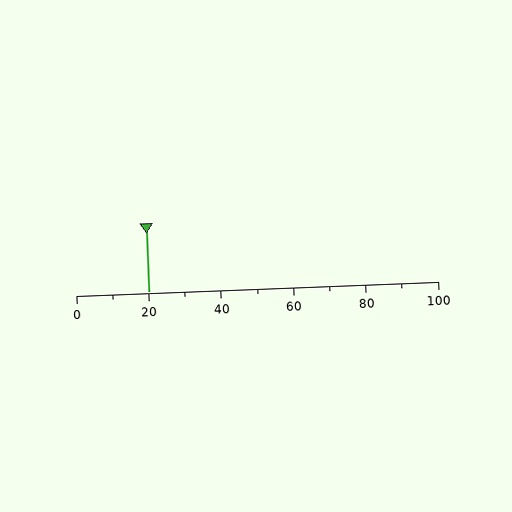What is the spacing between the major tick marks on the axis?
The major ticks are spaced 20 apart.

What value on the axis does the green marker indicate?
The marker indicates approximately 20.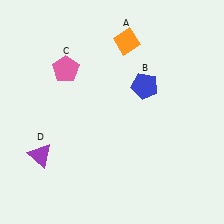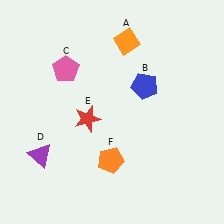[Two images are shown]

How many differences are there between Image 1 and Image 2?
There are 2 differences between the two images.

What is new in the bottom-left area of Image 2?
A red star (E) was added in the bottom-left area of Image 2.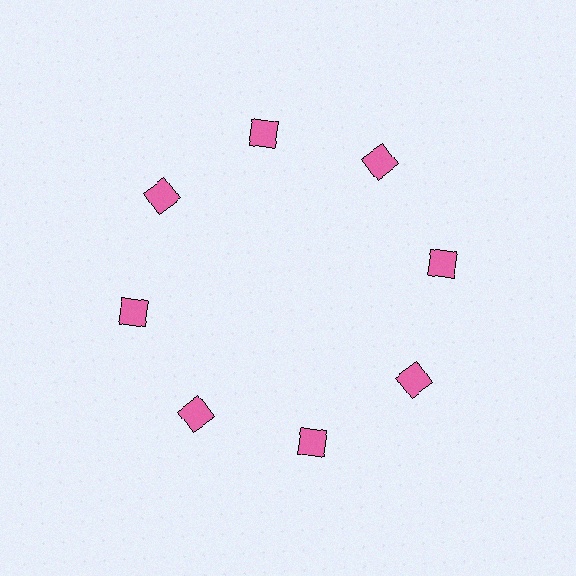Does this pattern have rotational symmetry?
Yes, this pattern has 8-fold rotational symmetry. It looks the same after rotating 45 degrees around the center.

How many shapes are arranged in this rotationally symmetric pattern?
There are 8 shapes, arranged in 8 groups of 1.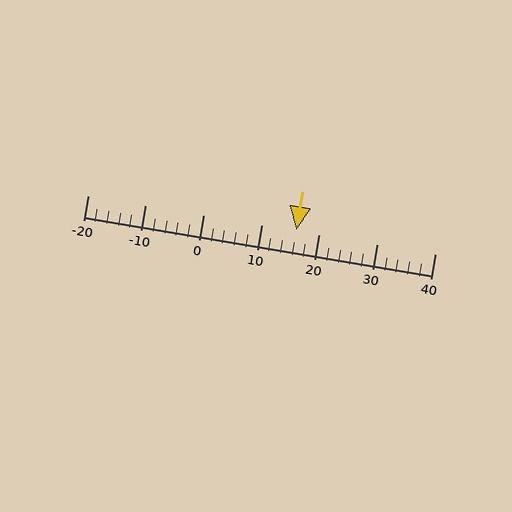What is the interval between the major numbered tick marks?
The major tick marks are spaced 10 units apart.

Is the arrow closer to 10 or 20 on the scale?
The arrow is closer to 20.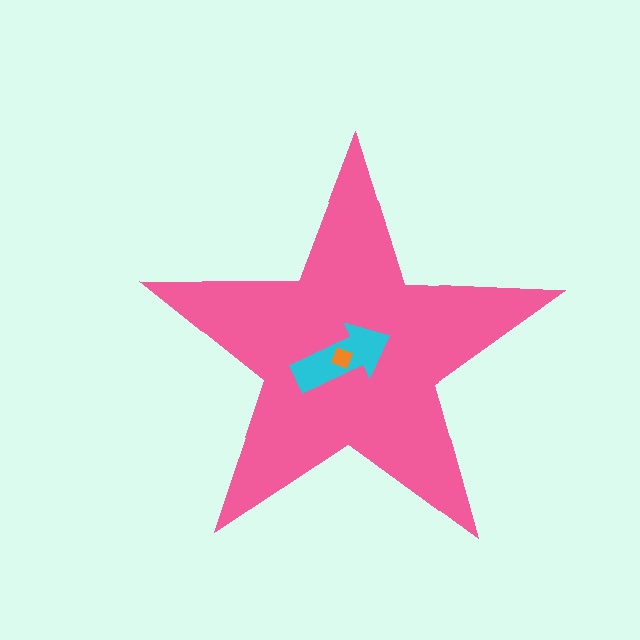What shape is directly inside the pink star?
The cyan arrow.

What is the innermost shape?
The orange diamond.